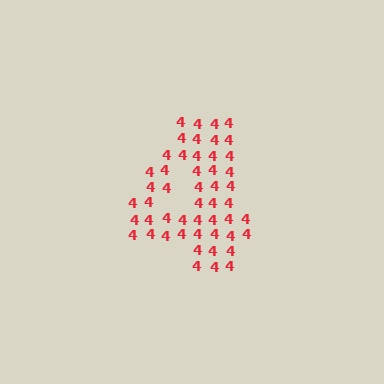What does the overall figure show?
The overall figure shows the digit 4.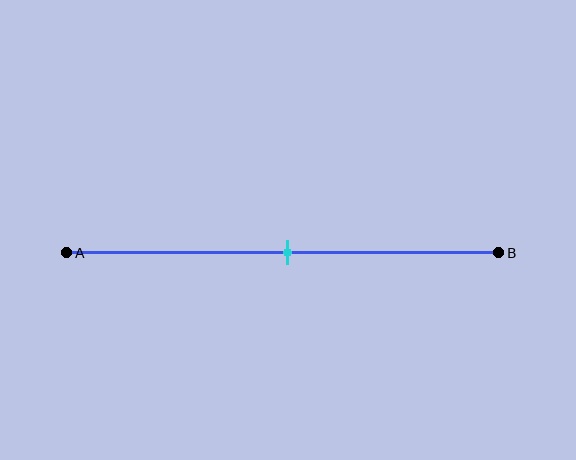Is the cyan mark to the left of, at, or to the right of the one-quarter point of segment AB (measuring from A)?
The cyan mark is to the right of the one-quarter point of segment AB.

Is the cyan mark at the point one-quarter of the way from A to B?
No, the mark is at about 50% from A, not at the 25% one-quarter point.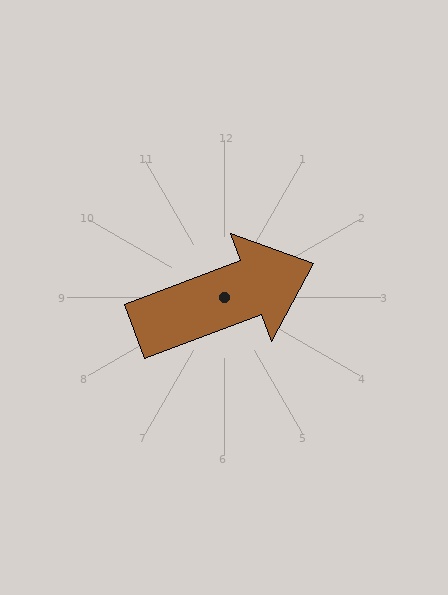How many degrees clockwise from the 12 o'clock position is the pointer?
Approximately 69 degrees.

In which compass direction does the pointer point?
East.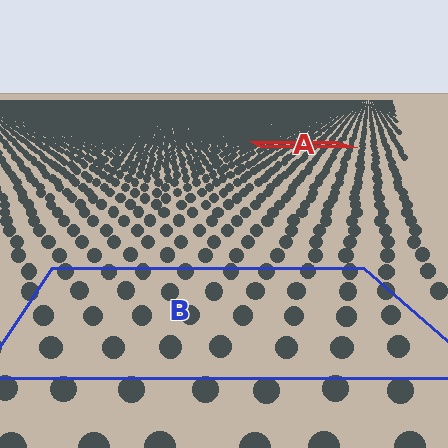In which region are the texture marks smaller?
The texture marks are smaller in region A, because it is farther away.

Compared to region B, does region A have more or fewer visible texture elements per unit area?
Region A has more texture elements per unit area — they are packed more densely because it is farther away.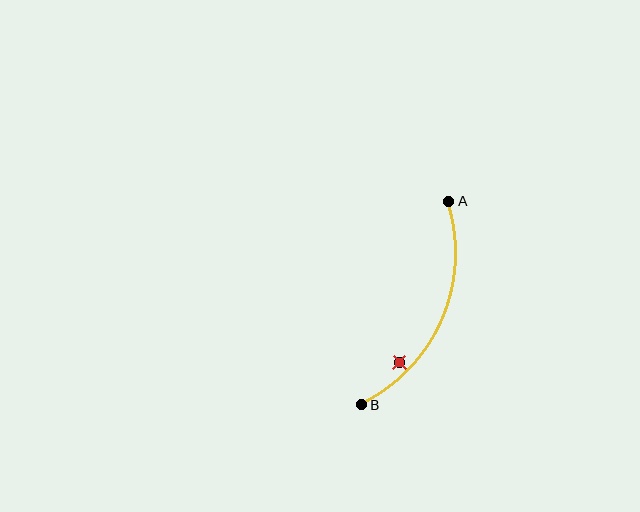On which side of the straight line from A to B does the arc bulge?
The arc bulges to the right of the straight line connecting A and B.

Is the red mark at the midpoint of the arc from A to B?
No — the red mark does not lie on the arc at all. It sits slightly inside the curve.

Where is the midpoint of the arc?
The arc midpoint is the point on the curve farthest from the straight line joining A and B. It sits to the right of that line.